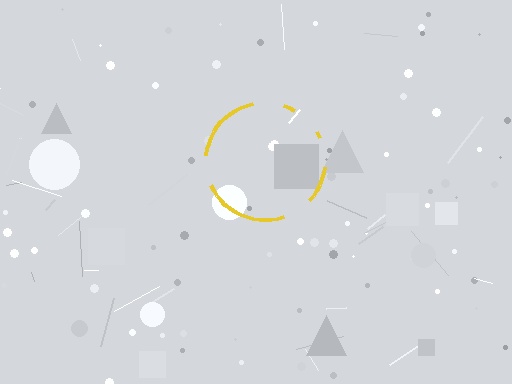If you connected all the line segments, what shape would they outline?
They would outline a circle.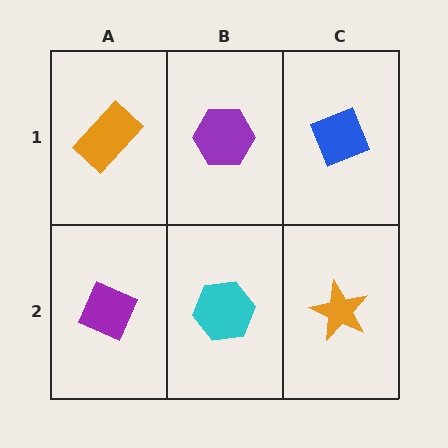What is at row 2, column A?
A purple diamond.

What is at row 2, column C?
An orange star.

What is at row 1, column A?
An orange rectangle.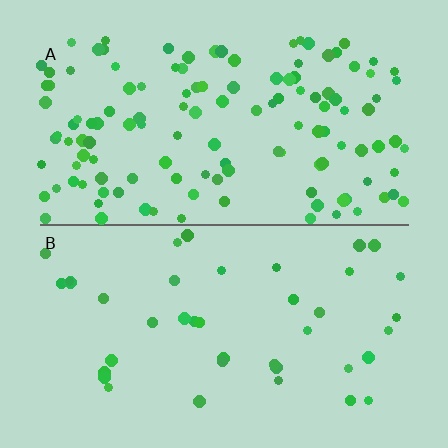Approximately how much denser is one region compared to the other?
Approximately 3.2× — region A over region B.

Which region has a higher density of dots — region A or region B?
A (the top).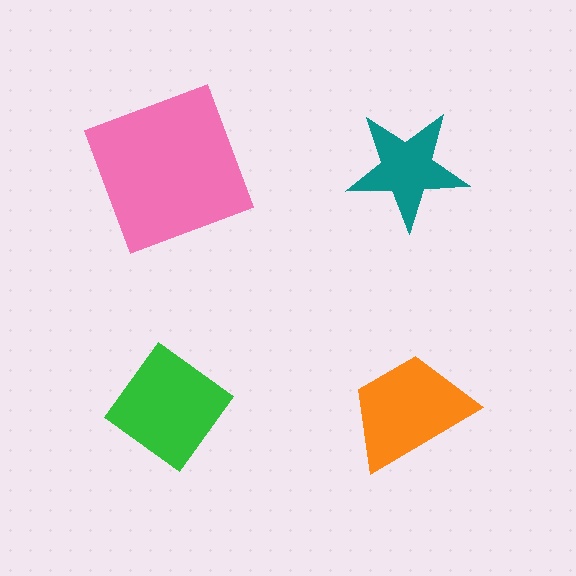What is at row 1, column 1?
A pink square.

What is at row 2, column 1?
A green diamond.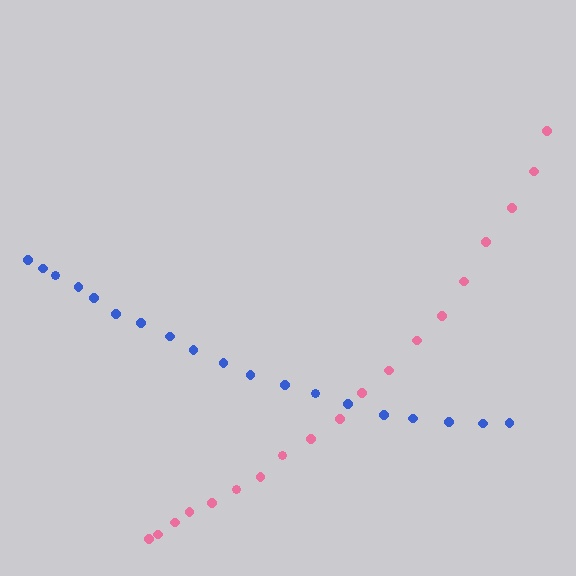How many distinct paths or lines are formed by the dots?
There are 2 distinct paths.